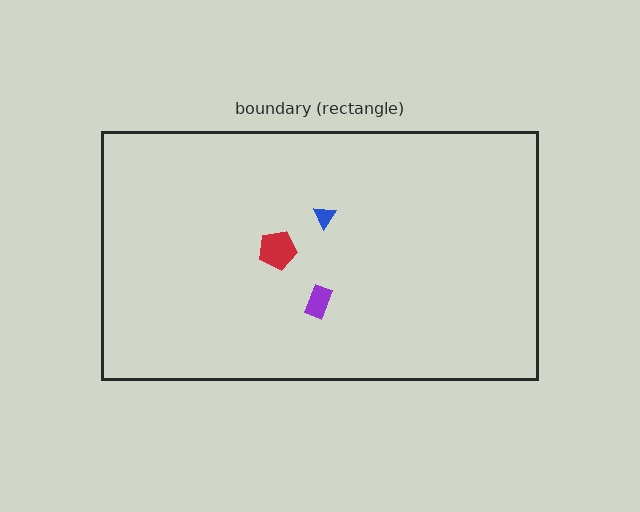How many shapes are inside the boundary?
3 inside, 0 outside.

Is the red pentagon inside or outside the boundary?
Inside.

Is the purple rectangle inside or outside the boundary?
Inside.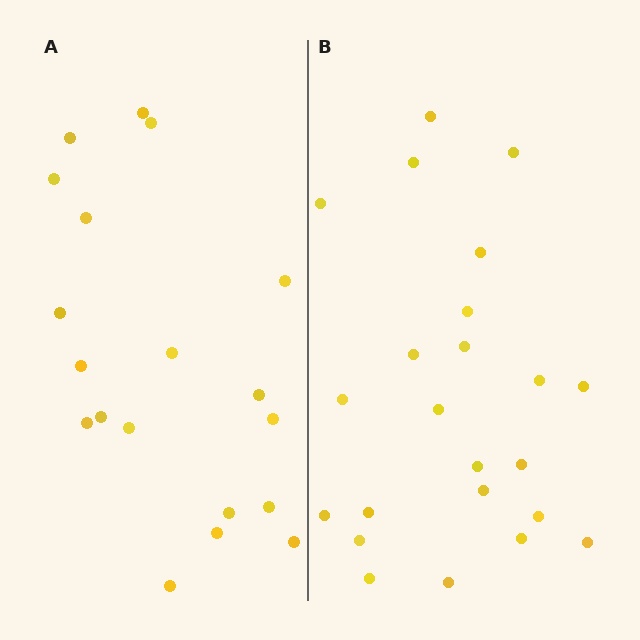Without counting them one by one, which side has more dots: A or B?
Region B (the right region) has more dots.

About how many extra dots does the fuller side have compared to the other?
Region B has about 4 more dots than region A.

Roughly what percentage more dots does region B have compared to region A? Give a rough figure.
About 20% more.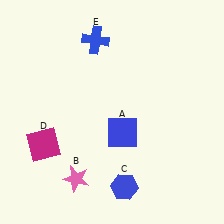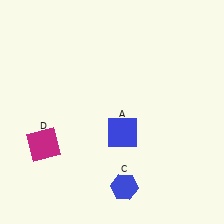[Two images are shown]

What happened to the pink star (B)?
The pink star (B) was removed in Image 2. It was in the bottom-left area of Image 1.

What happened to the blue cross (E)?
The blue cross (E) was removed in Image 2. It was in the top-left area of Image 1.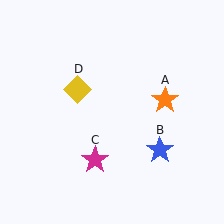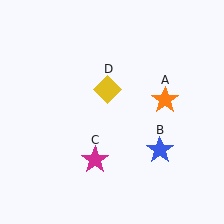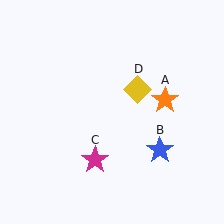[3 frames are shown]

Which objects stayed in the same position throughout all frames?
Orange star (object A) and blue star (object B) and magenta star (object C) remained stationary.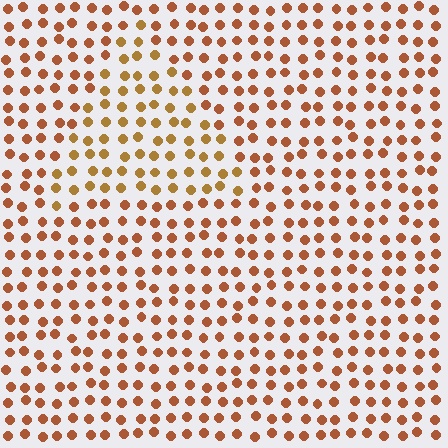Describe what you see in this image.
The image is filled with small brown elements in a uniform arrangement. A triangle-shaped region is visible where the elements are tinted to a slightly different hue, forming a subtle color boundary.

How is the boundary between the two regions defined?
The boundary is defined purely by a slight shift in hue (about 20 degrees). Spacing, size, and orientation are identical on both sides.